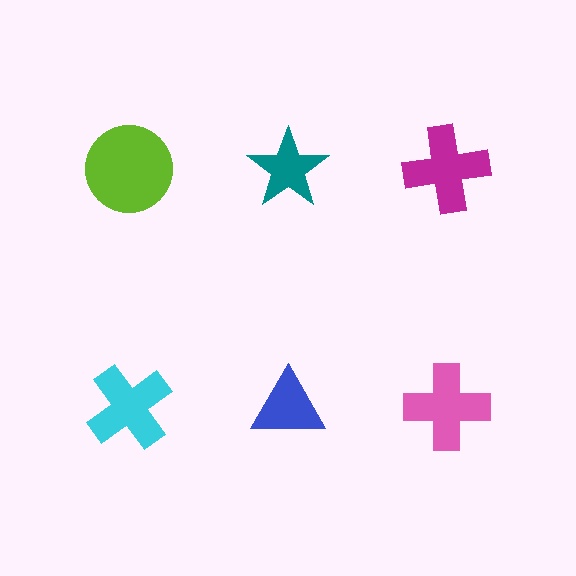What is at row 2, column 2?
A blue triangle.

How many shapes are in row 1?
3 shapes.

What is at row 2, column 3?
A pink cross.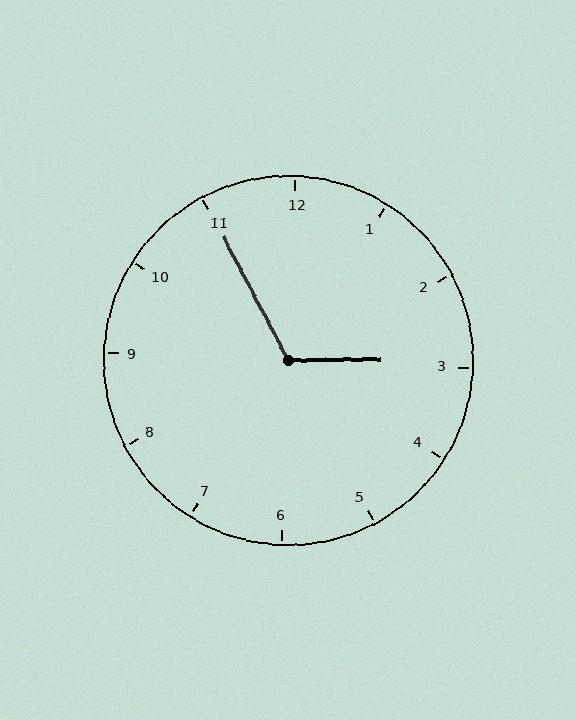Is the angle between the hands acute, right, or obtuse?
It is obtuse.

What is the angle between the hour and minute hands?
Approximately 118 degrees.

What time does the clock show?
2:55.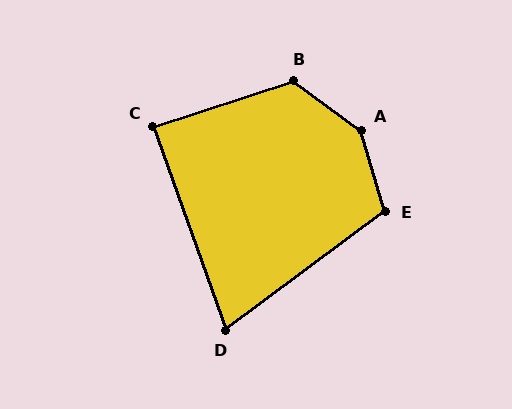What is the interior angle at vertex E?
Approximately 111 degrees (obtuse).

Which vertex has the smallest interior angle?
D, at approximately 73 degrees.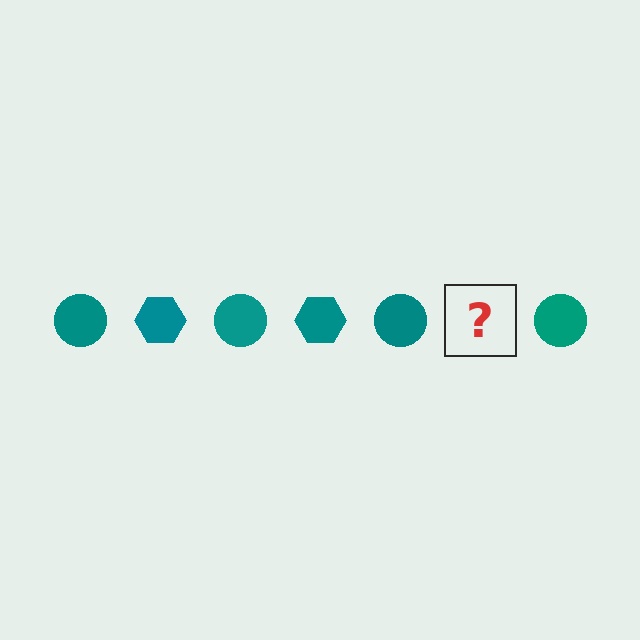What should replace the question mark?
The question mark should be replaced with a teal hexagon.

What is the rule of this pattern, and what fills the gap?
The rule is that the pattern cycles through circle, hexagon shapes in teal. The gap should be filled with a teal hexagon.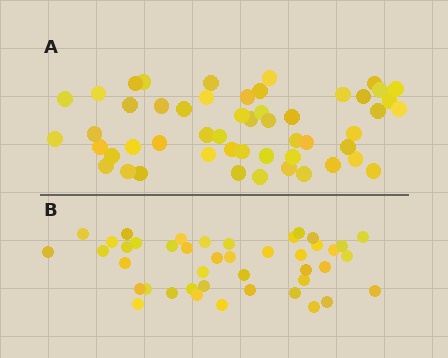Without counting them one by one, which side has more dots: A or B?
Region A (the top region) has more dots.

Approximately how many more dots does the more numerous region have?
Region A has roughly 8 or so more dots than region B.